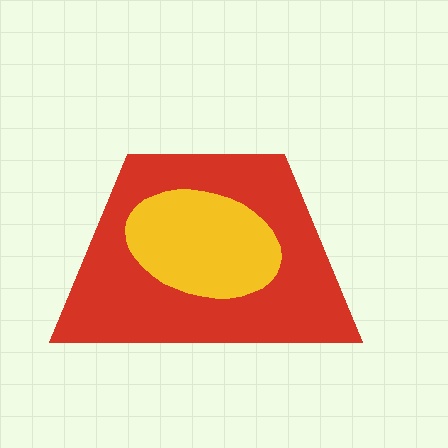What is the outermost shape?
The red trapezoid.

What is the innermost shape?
The yellow ellipse.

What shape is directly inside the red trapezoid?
The yellow ellipse.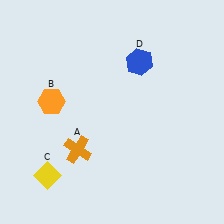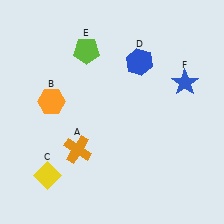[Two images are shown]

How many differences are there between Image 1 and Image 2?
There are 2 differences between the two images.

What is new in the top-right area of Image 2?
A blue star (F) was added in the top-right area of Image 2.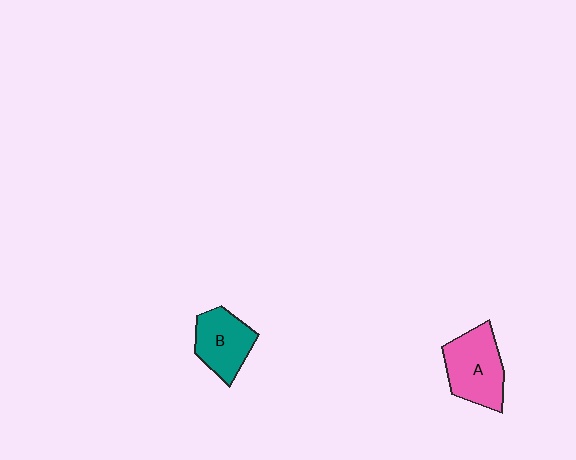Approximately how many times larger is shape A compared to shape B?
Approximately 1.2 times.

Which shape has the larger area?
Shape A (pink).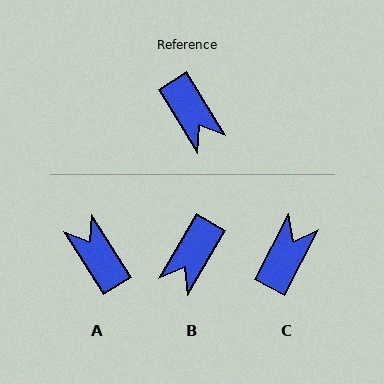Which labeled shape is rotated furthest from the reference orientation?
A, about 179 degrees away.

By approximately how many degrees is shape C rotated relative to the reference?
Approximately 121 degrees counter-clockwise.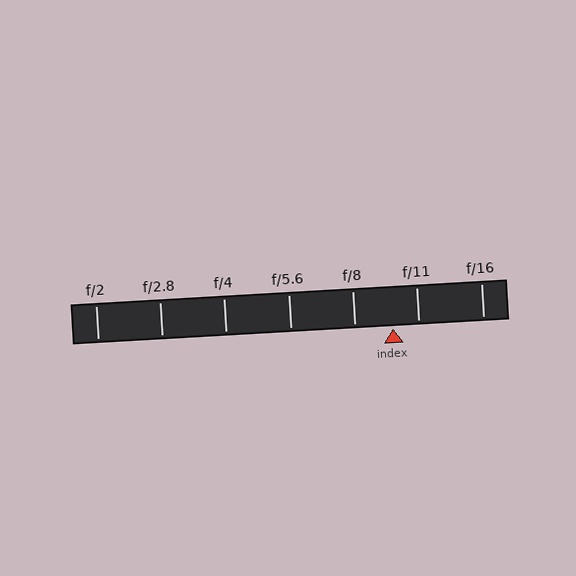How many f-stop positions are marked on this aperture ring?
There are 7 f-stop positions marked.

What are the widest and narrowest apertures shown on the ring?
The widest aperture shown is f/2 and the narrowest is f/16.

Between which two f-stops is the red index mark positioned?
The index mark is between f/8 and f/11.